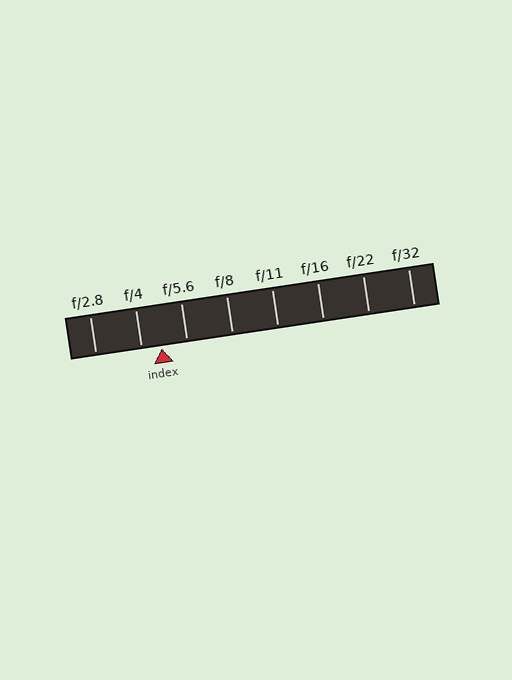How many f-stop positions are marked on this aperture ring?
There are 8 f-stop positions marked.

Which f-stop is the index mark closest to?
The index mark is closest to f/4.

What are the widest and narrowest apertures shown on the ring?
The widest aperture shown is f/2.8 and the narrowest is f/32.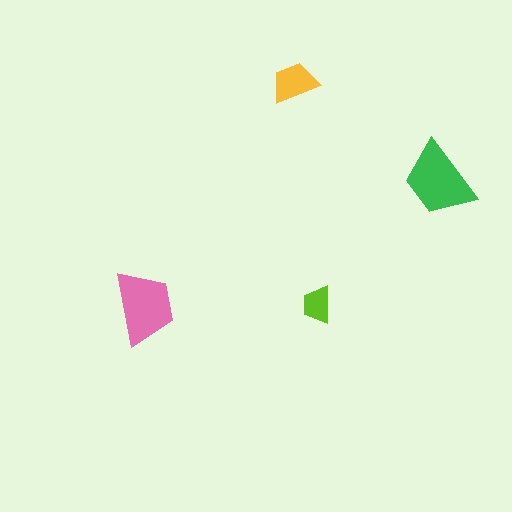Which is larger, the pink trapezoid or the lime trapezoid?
The pink one.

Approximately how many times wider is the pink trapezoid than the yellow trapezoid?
About 1.5 times wider.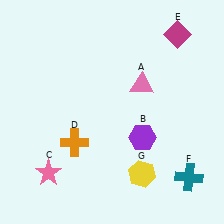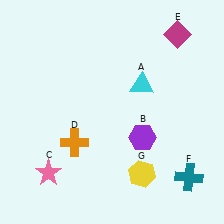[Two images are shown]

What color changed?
The triangle (A) changed from pink in Image 1 to cyan in Image 2.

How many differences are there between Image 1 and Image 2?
There is 1 difference between the two images.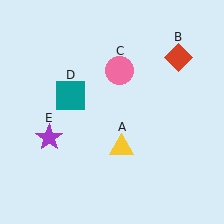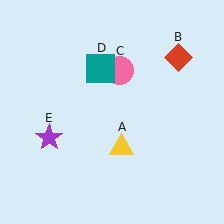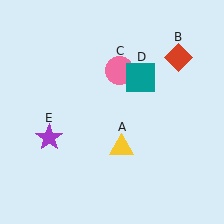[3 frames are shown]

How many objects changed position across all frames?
1 object changed position: teal square (object D).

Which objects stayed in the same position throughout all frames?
Yellow triangle (object A) and red diamond (object B) and pink circle (object C) and purple star (object E) remained stationary.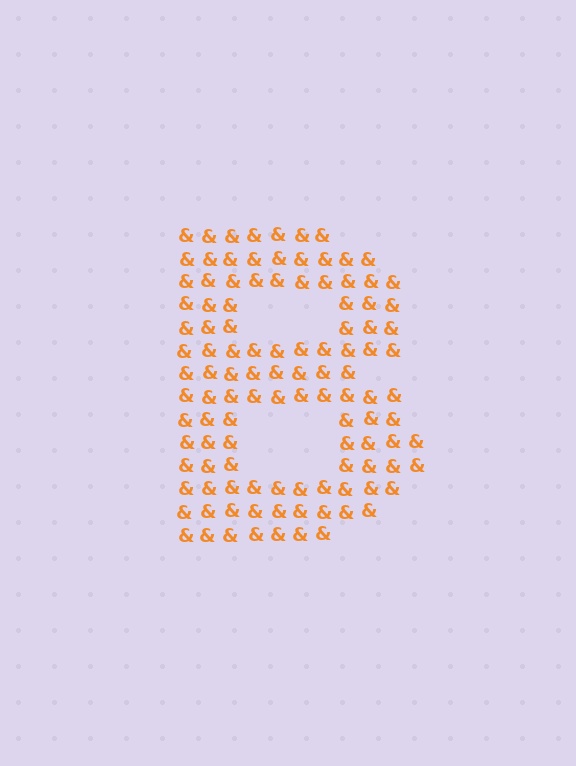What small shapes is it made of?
It is made of small ampersands.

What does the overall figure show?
The overall figure shows the letter B.